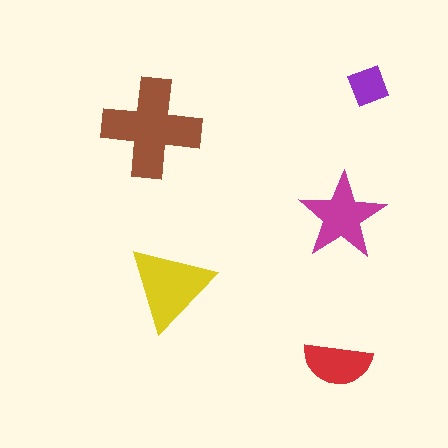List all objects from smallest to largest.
The purple diamond, the red semicircle, the magenta star, the yellow triangle, the brown cross.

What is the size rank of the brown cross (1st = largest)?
1st.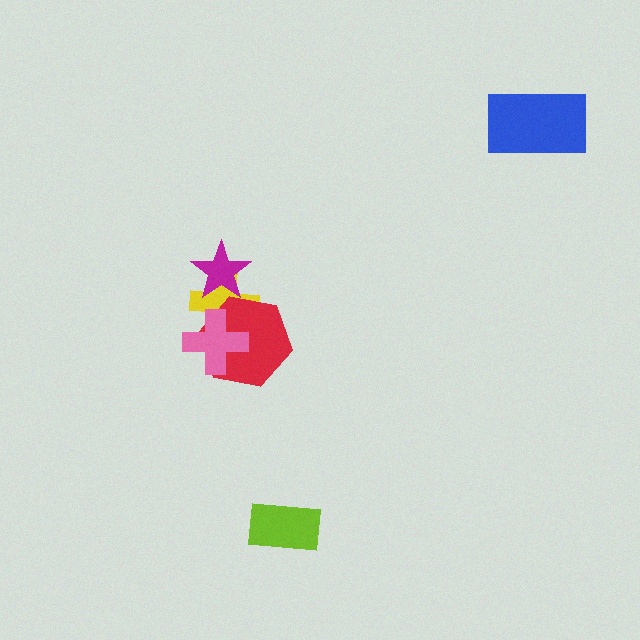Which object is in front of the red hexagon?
The pink cross is in front of the red hexagon.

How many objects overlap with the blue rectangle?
0 objects overlap with the blue rectangle.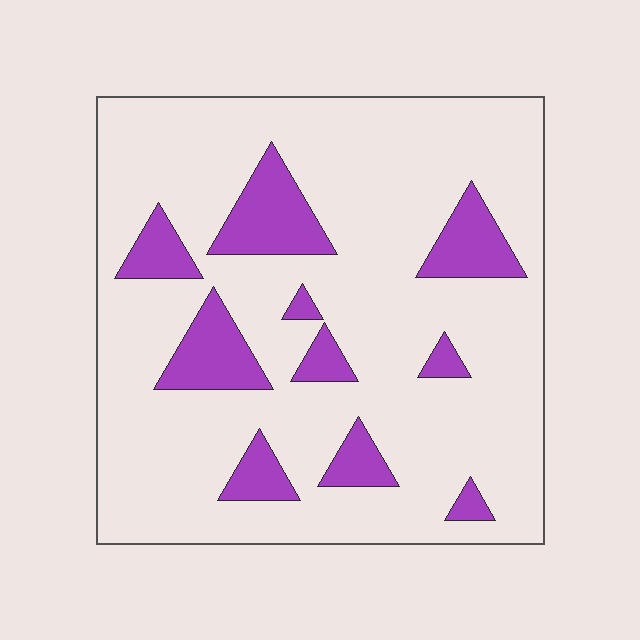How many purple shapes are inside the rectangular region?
10.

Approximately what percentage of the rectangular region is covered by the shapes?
Approximately 15%.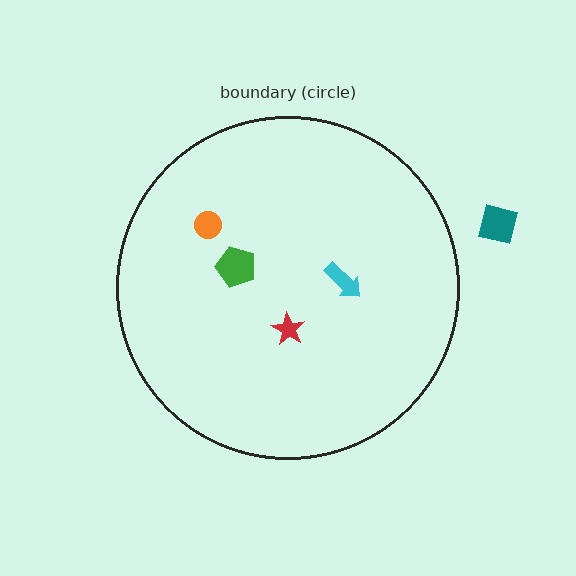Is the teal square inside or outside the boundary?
Outside.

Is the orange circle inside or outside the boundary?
Inside.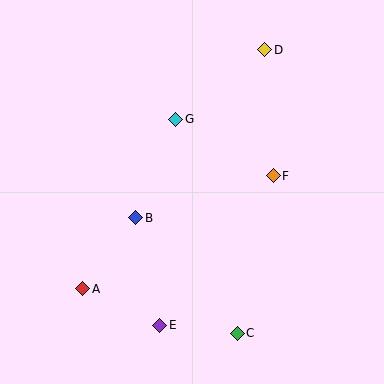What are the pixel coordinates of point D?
Point D is at (265, 50).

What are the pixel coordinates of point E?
Point E is at (160, 325).